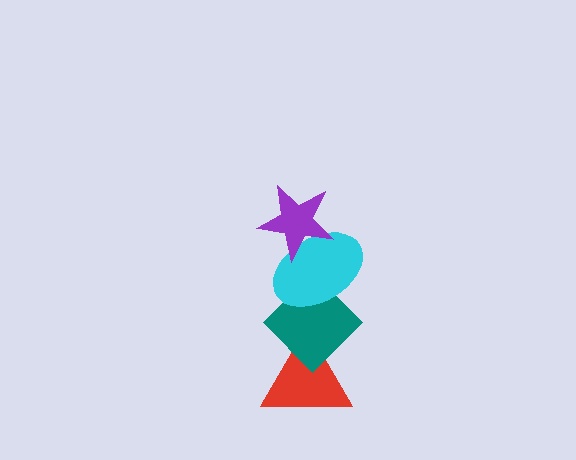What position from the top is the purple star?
The purple star is 1st from the top.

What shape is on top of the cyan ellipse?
The purple star is on top of the cyan ellipse.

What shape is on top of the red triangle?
The teal diamond is on top of the red triangle.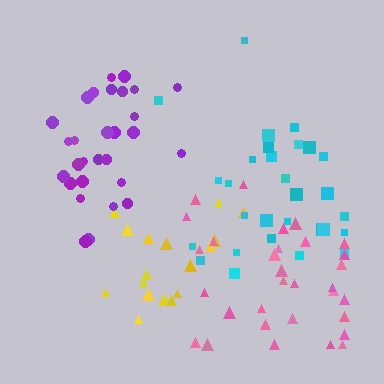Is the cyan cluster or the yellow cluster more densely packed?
Yellow.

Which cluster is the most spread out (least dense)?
Cyan.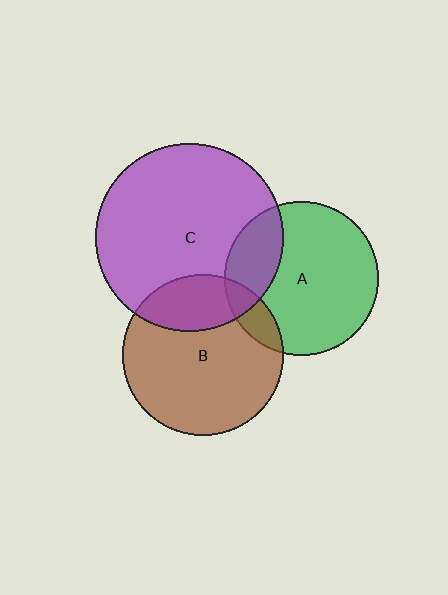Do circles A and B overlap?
Yes.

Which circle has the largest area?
Circle C (purple).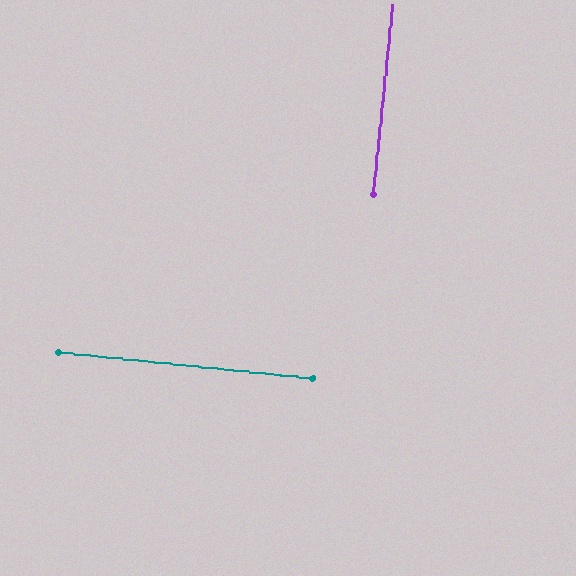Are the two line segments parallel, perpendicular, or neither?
Perpendicular — they meet at approximately 90°.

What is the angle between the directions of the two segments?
Approximately 90 degrees.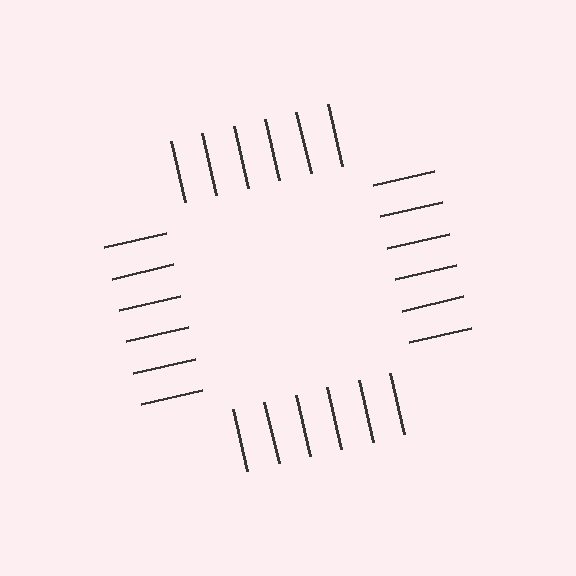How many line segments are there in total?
24 — 6 along each of the 4 edges.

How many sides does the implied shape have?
4 sides — the line-ends trace a square.